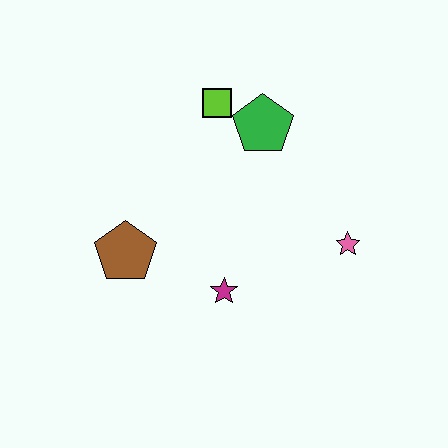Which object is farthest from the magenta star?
The lime square is farthest from the magenta star.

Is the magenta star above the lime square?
No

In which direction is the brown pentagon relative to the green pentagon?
The brown pentagon is to the left of the green pentagon.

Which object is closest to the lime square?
The green pentagon is closest to the lime square.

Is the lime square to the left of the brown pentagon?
No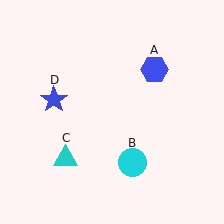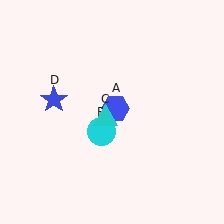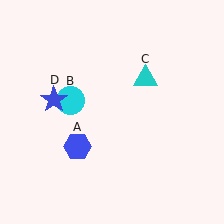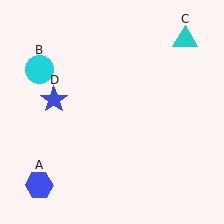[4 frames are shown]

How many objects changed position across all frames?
3 objects changed position: blue hexagon (object A), cyan circle (object B), cyan triangle (object C).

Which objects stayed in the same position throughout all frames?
Blue star (object D) remained stationary.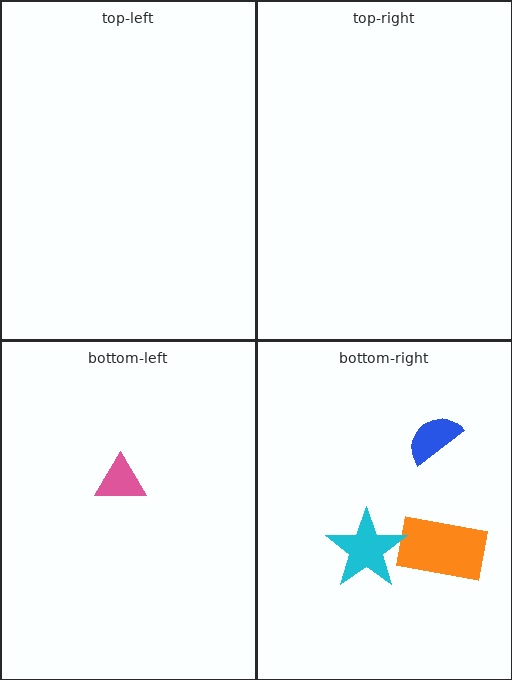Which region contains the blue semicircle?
The bottom-right region.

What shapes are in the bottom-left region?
The pink triangle.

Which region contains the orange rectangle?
The bottom-right region.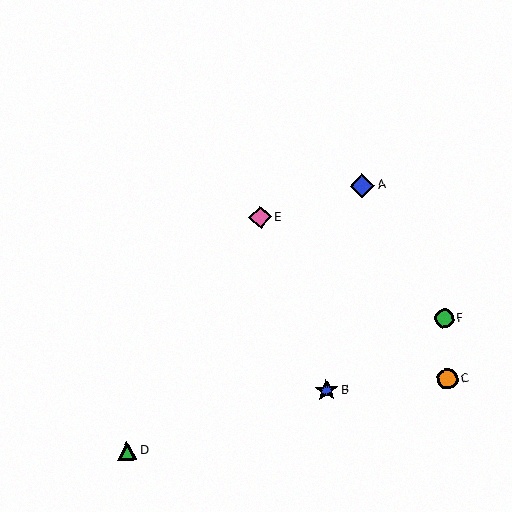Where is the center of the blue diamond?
The center of the blue diamond is at (362, 186).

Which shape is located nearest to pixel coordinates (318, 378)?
The blue star (labeled B) at (327, 390) is nearest to that location.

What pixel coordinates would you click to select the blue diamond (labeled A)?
Click at (362, 186) to select the blue diamond A.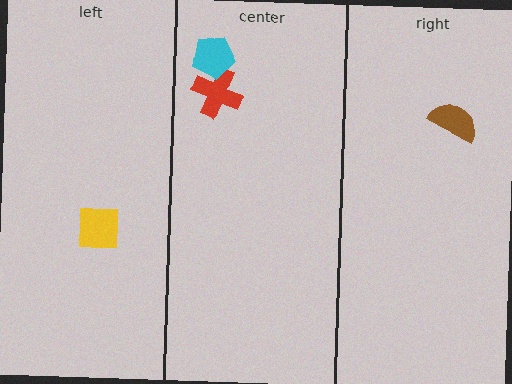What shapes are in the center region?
The red cross, the cyan pentagon.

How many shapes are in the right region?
1.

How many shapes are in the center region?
2.